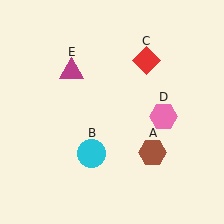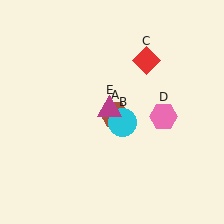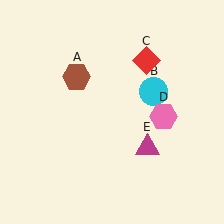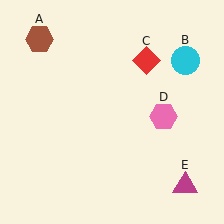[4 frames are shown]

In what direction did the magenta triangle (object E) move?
The magenta triangle (object E) moved down and to the right.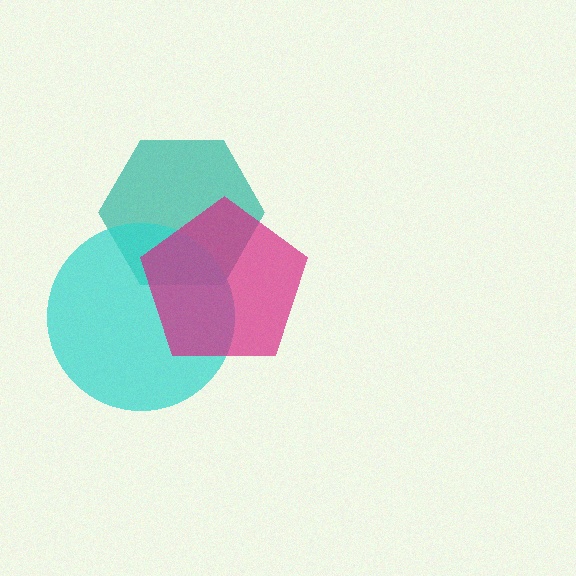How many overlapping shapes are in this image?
There are 3 overlapping shapes in the image.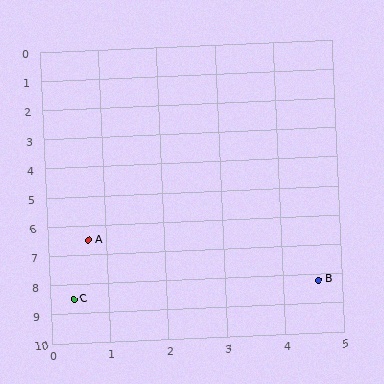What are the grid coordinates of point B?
Point B is at approximately (4.6, 8.2).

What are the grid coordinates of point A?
Point A is at approximately (0.7, 6.5).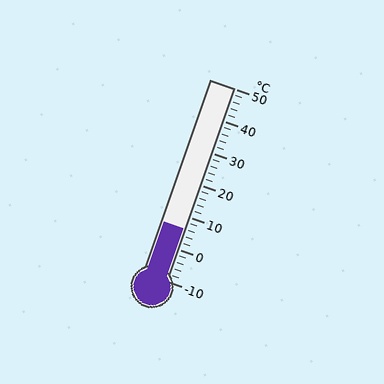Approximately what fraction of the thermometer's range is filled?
The thermometer is filled to approximately 25% of its range.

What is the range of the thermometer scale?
The thermometer scale ranges from -10°C to 50°C.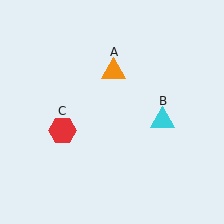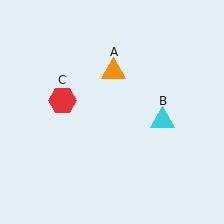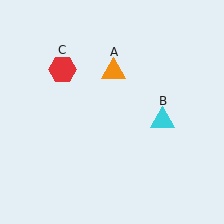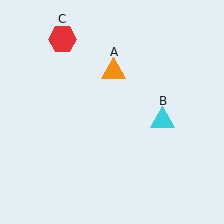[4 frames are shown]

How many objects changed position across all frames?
1 object changed position: red hexagon (object C).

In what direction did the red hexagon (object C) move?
The red hexagon (object C) moved up.